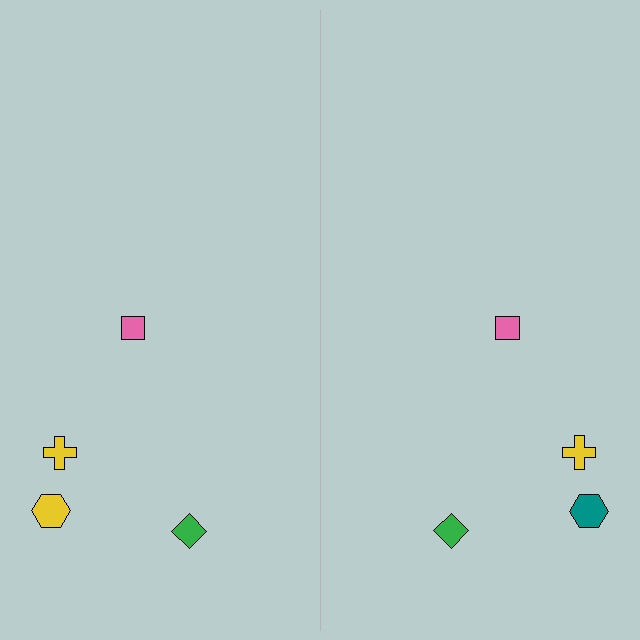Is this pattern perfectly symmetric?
No, the pattern is not perfectly symmetric. The teal hexagon on the right side breaks the symmetry — its mirror counterpart is yellow.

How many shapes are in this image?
There are 8 shapes in this image.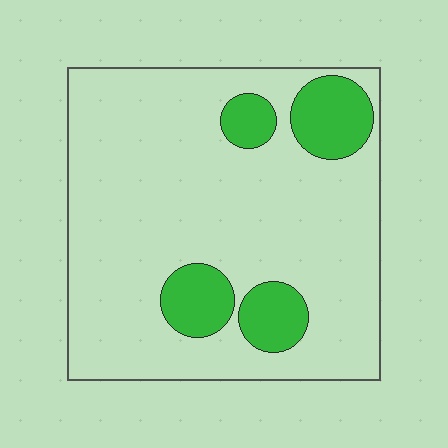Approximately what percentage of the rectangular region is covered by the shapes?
Approximately 15%.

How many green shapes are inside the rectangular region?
4.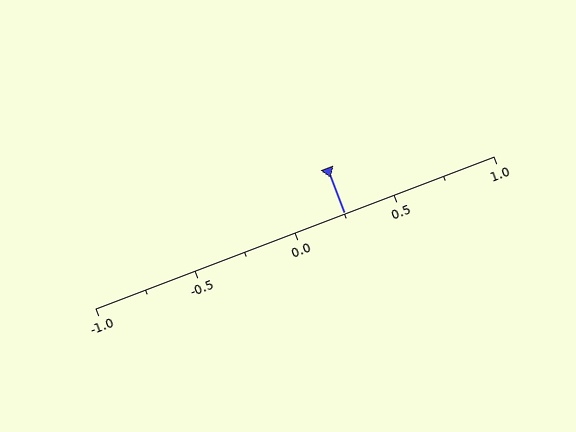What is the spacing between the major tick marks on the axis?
The major ticks are spaced 0.5 apart.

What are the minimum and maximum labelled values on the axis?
The axis runs from -1.0 to 1.0.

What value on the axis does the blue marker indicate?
The marker indicates approximately 0.25.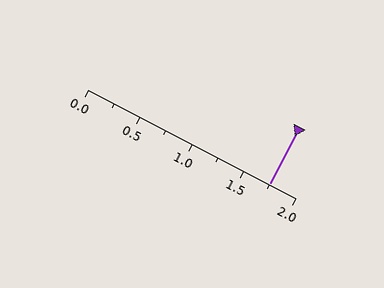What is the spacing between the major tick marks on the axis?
The major ticks are spaced 0.5 apart.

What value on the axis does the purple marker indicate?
The marker indicates approximately 1.75.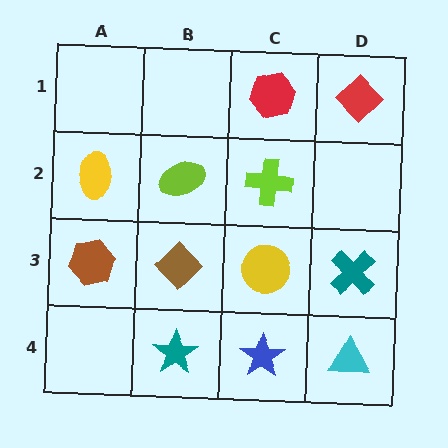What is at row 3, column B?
A brown diamond.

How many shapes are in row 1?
2 shapes.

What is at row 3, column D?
A teal cross.